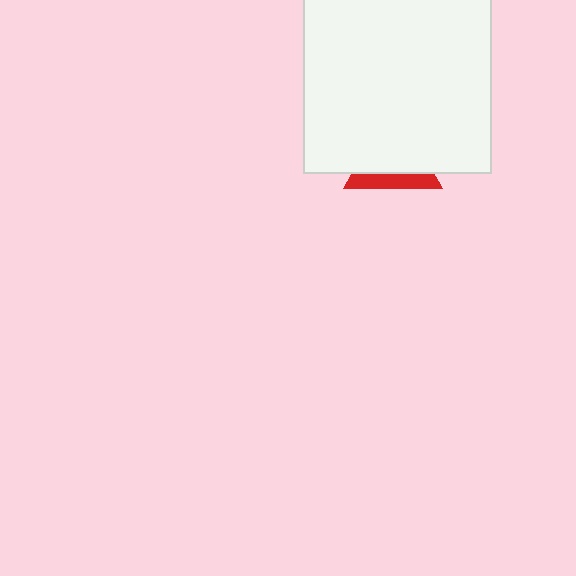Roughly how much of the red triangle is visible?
A small part of it is visible (roughly 33%).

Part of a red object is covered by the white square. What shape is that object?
It is a triangle.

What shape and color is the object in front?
The object in front is a white square.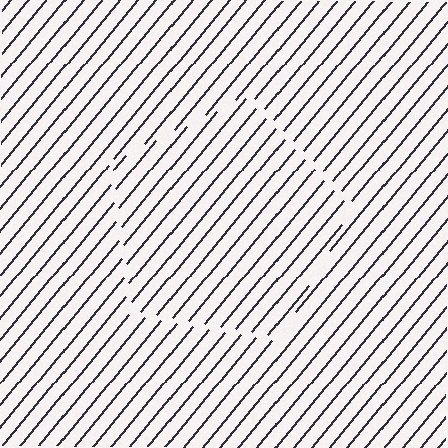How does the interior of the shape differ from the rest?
The interior of the shape contains the same grating, shifted by half a period — the contour is defined by the phase discontinuity where line-ends from the inner and outer gratings abut.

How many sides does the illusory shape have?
5 sides — the line-ends trace a pentagon.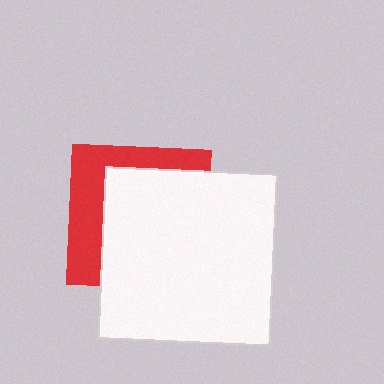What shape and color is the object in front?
The object in front is a white square.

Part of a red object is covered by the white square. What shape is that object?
It is a square.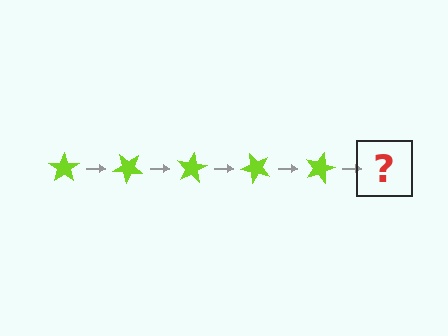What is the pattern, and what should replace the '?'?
The pattern is that the star rotates 40 degrees each step. The '?' should be a lime star rotated 200 degrees.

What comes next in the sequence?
The next element should be a lime star rotated 200 degrees.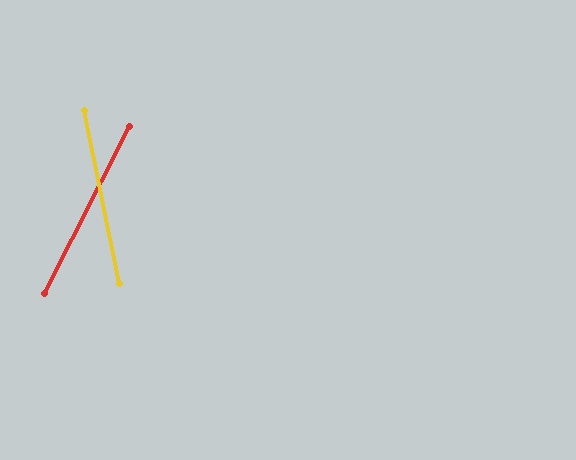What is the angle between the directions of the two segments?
Approximately 38 degrees.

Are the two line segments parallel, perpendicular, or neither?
Neither parallel nor perpendicular — they differ by about 38°.